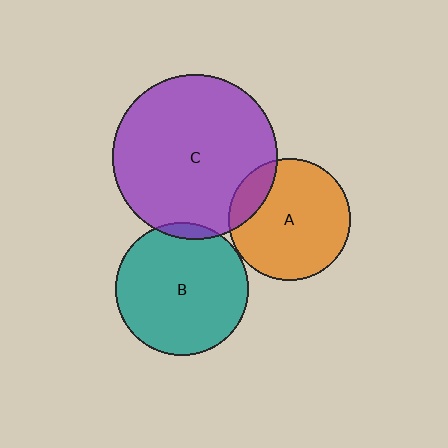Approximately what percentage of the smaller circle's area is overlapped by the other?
Approximately 5%.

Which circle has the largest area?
Circle C (purple).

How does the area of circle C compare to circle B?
Approximately 1.5 times.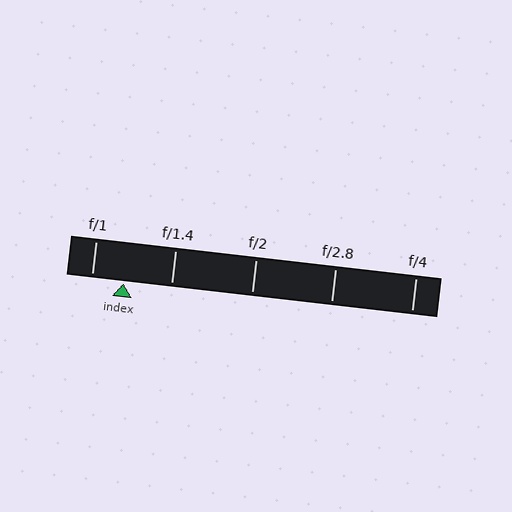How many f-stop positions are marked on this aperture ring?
There are 5 f-stop positions marked.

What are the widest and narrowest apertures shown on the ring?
The widest aperture shown is f/1 and the narrowest is f/4.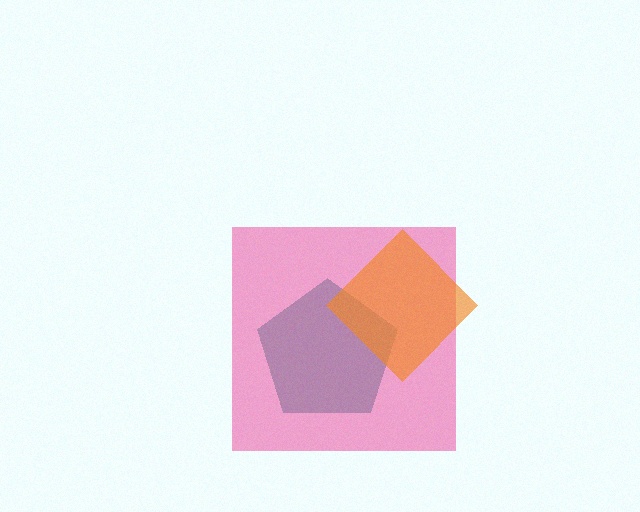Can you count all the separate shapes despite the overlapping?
Yes, there are 3 separate shapes.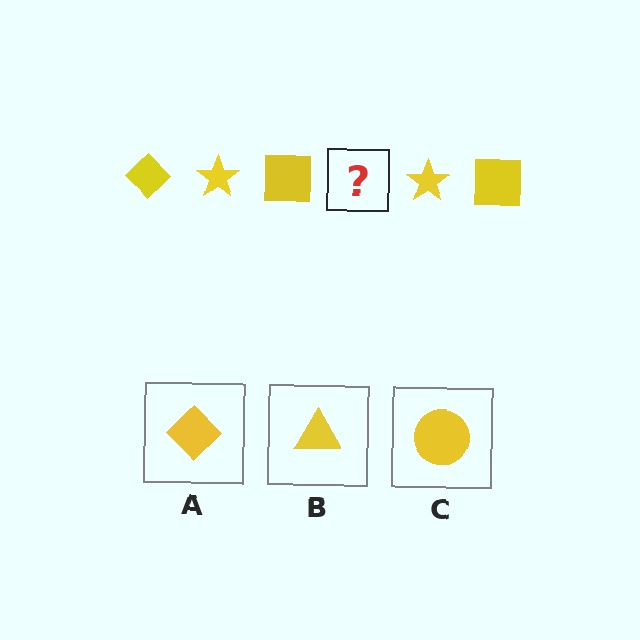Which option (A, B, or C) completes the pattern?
A.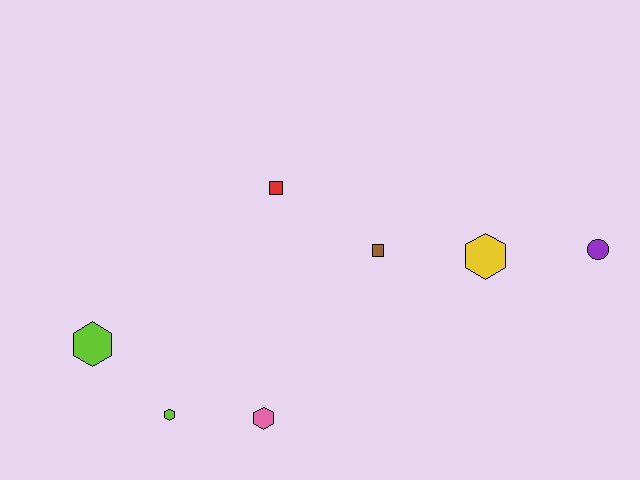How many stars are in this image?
There are no stars.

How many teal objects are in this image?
There are no teal objects.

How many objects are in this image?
There are 7 objects.